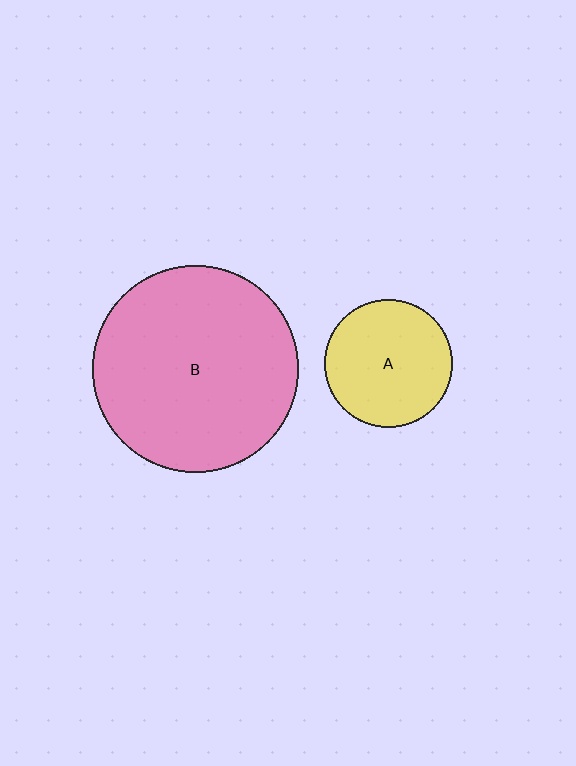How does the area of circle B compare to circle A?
Approximately 2.6 times.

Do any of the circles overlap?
No, none of the circles overlap.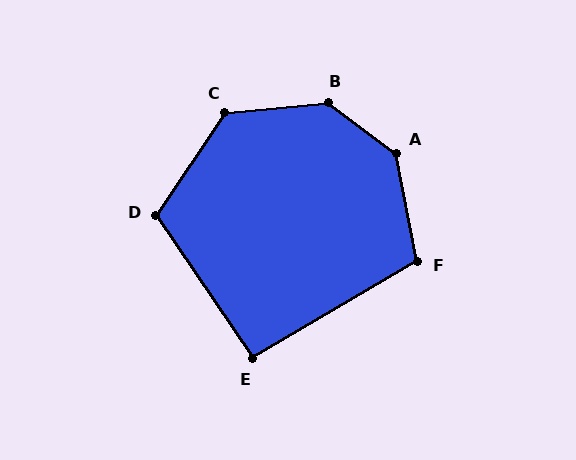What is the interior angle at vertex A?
Approximately 137 degrees (obtuse).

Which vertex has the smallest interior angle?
E, at approximately 94 degrees.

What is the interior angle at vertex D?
Approximately 112 degrees (obtuse).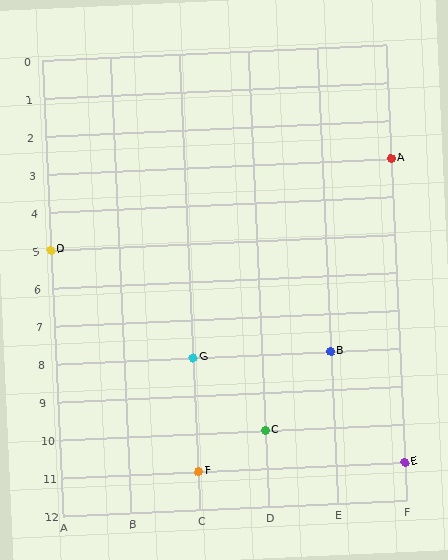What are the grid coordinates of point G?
Point G is at grid coordinates (C, 8).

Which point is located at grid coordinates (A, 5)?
Point D is at (A, 5).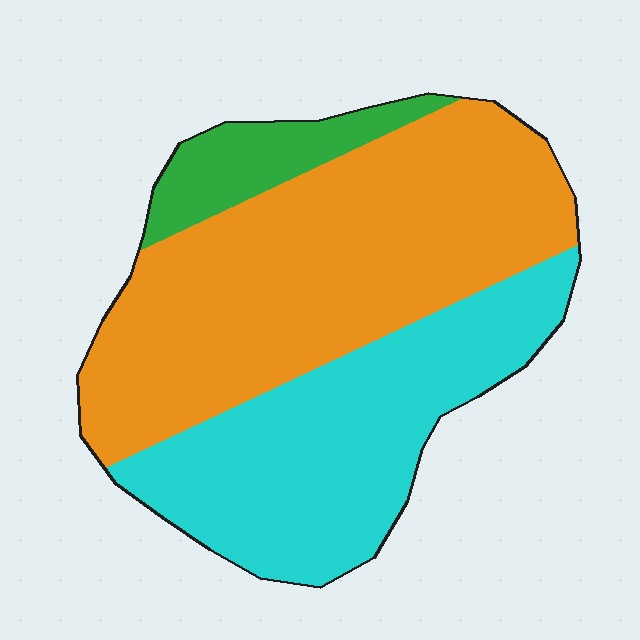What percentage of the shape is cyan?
Cyan takes up about three eighths (3/8) of the shape.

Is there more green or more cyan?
Cyan.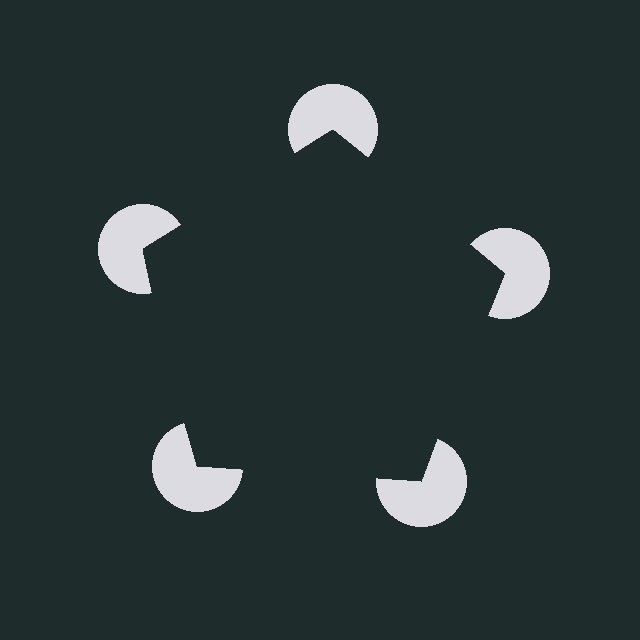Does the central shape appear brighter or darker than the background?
It typically appears slightly darker than the background, even though no actual brightness change is drawn.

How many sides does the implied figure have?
5 sides.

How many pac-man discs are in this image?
There are 5 — one at each vertex of the illusory pentagon.